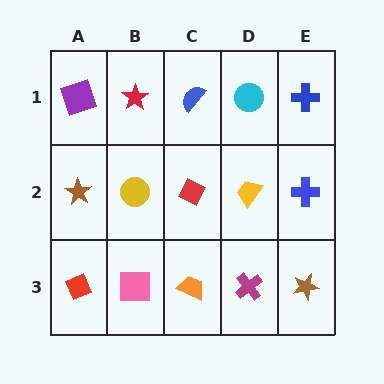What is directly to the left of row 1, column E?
A cyan circle.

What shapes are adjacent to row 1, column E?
A blue cross (row 2, column E), a cyan circle (row 1, column D).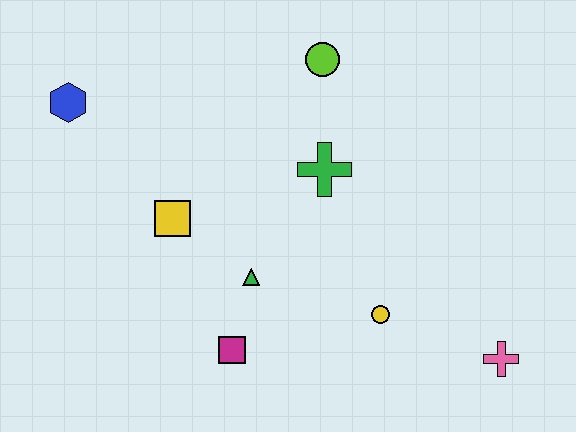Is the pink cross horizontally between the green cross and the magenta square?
No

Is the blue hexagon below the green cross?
No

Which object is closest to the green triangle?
The magenta square is closest to the green triangle.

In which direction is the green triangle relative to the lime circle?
The green triangle is below the lime circle.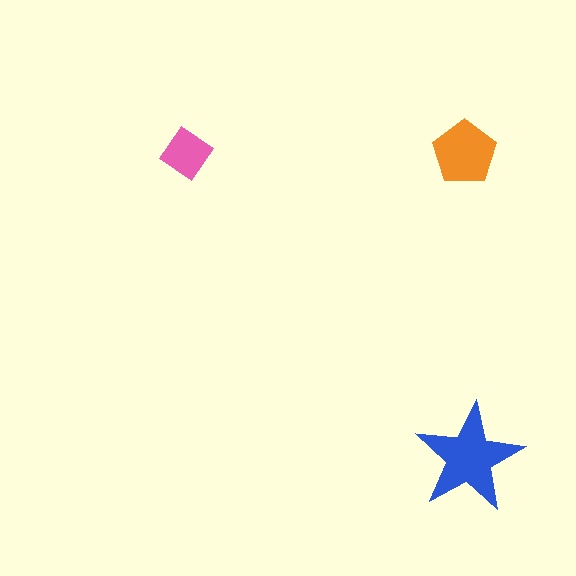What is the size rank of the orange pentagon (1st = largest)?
2nd.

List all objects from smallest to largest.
The pink diamond, the orange pentagon, the blue star.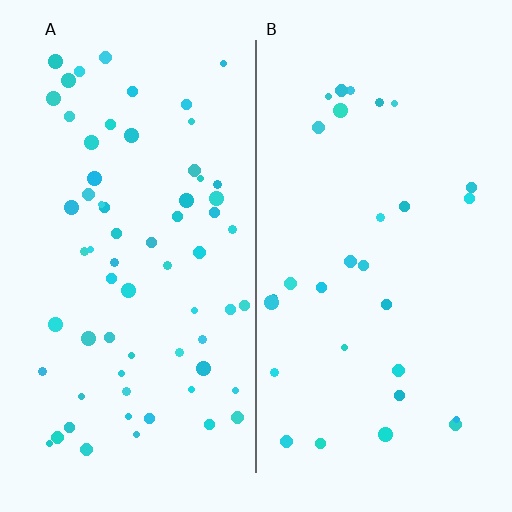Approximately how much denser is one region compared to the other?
Approximately 2.3× — region A over region B.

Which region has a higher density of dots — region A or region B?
A (the left).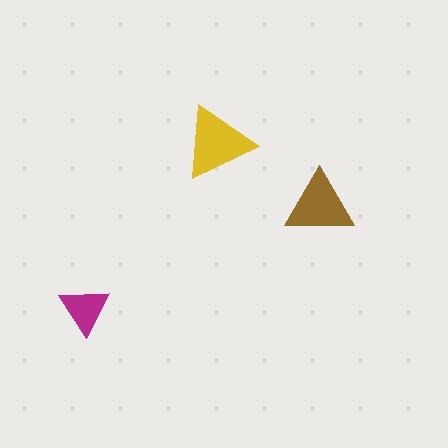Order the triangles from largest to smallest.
the yellow one, the brown one, the magenta one.